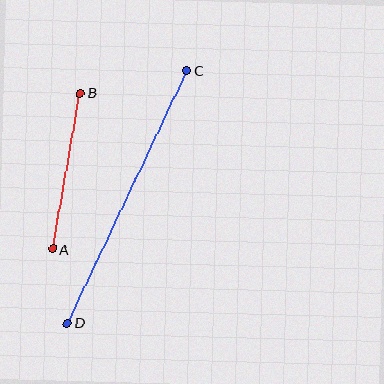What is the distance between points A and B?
The distance is approximately 158 pixels.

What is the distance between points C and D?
The distance is approximately 279 pixels.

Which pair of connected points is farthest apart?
Points C and D are farthest apart.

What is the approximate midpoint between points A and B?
The midpoint is at approximately (67, 171) pixels.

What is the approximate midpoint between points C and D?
The midpoint is at approximately (127, 197) pixels.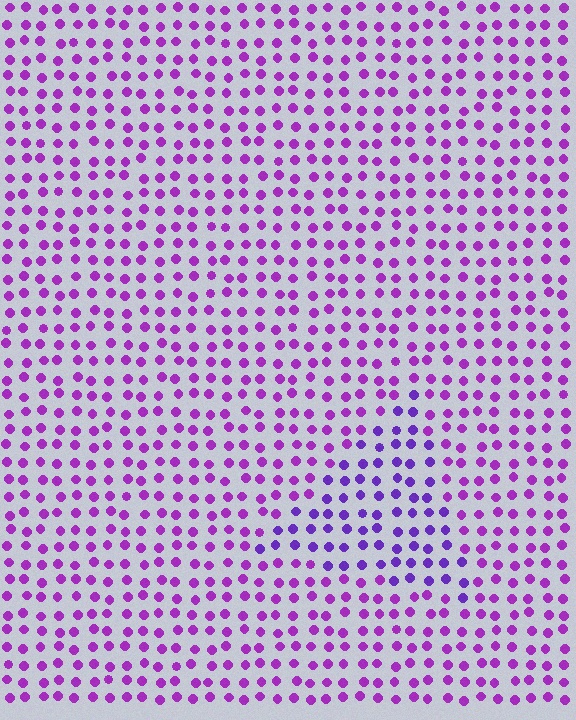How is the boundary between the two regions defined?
The boundary is defined purely by a slight shift in hue (about 25 degrees). Spacing, size, and orientation are identical on both sides.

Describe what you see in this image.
The image is filled with small purple elements in a uniform arrangement. A triangle-shaped region is visible where the elements are tinted to a slightly different hue, forming a subtle color boundary.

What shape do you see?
I see a triangle.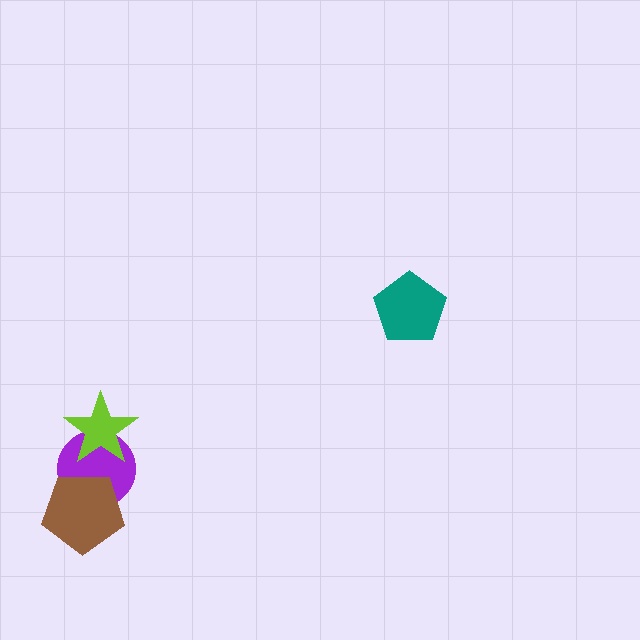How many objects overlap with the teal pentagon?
0 objects overlap with the teal pentagon.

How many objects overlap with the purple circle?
2 objects overlap with the purple circle.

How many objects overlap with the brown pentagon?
1 object overlaps with the brown pentagon.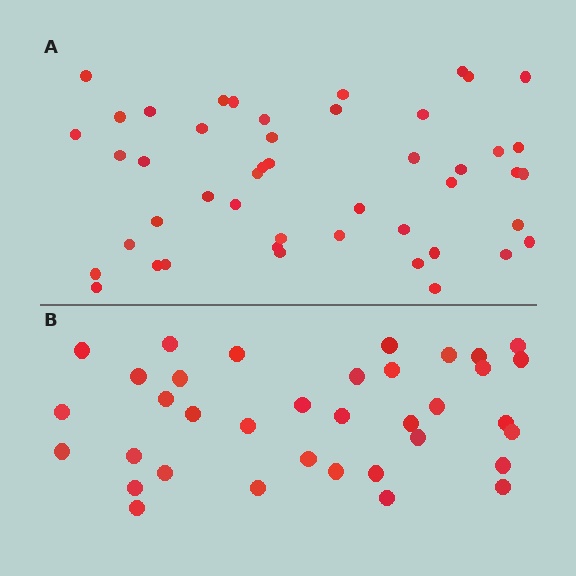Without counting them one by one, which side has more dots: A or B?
Region A (the top region) has more dots.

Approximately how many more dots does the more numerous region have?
Region A has roughly 12 or so more dots than region B.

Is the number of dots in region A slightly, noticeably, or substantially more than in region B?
Region A has noticeably more, but not dramatically so. The ratio is roughly 1.3 to 1.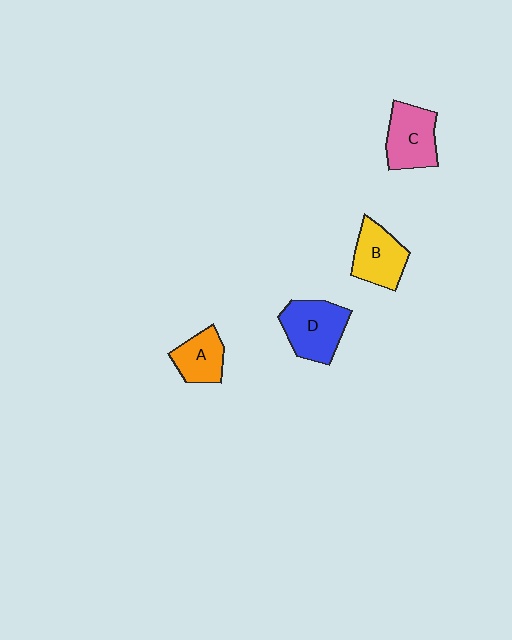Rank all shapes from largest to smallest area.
From largest to smallest: D (blue), C (pink), B (yellow), A (orange).